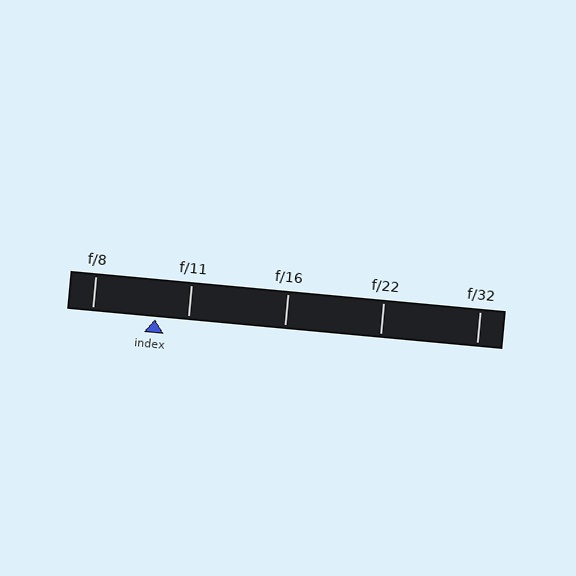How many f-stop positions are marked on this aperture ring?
There are 5 f-stop positions marked.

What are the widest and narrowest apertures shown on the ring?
The widest aperture shown is f/8 and the narrowest is f/32.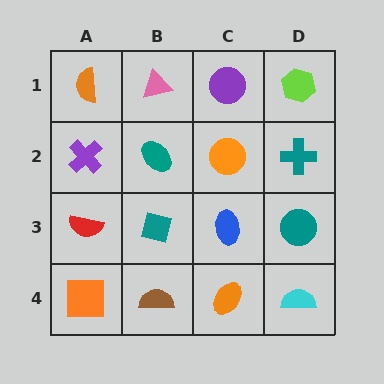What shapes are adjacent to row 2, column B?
A pink triangle (row 1, column B), a teal square (row 3, column B), a purple cross (row 2, column A), an orange circle (row 2, column C).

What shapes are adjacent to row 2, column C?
A purple circle (row 1, column C), a blue ellipse (row 3, column C), a teal ellipse (row 2, column B), a teal cross (row 2, column D).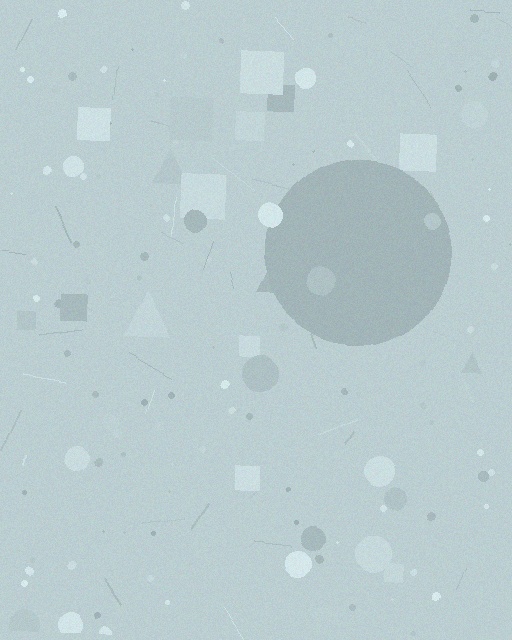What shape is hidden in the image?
A circle is hidden in the image.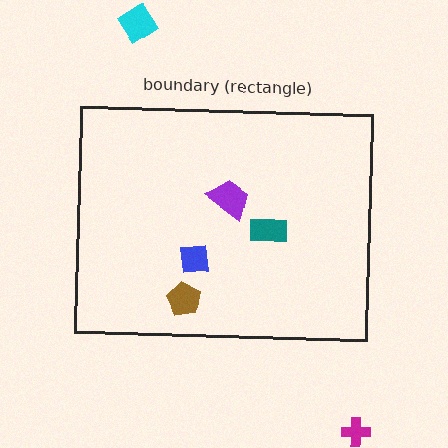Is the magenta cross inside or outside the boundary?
Outside.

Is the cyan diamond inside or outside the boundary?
Outside.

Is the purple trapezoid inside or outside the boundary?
Inside.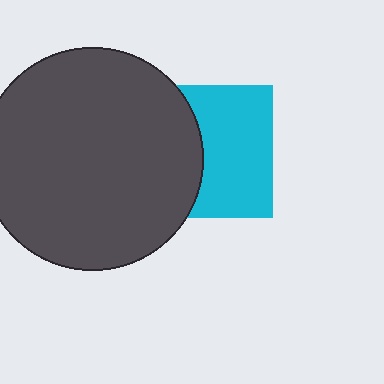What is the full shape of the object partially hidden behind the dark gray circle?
The partially hidden object is a cyan square.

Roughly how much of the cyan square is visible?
About half of it is visible (roughly 57%).